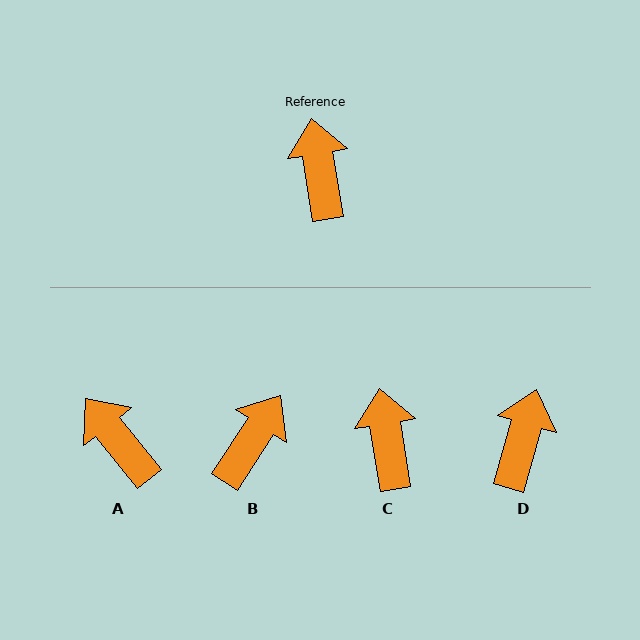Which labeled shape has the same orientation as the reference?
C.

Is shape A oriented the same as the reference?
No, it is off by about 29 degrees.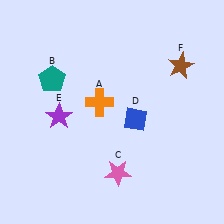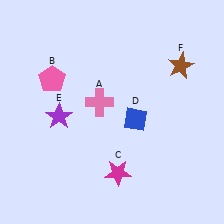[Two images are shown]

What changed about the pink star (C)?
In Image 1, C is pink. In Image 2, it changed to magenta.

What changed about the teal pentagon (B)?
In Image 1, B is teal. In Image 2, it changed to pink.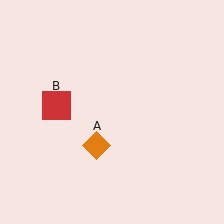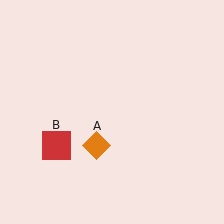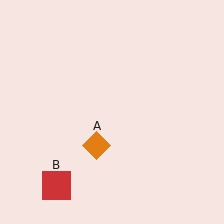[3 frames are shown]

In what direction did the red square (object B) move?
The red square (object B) moved down.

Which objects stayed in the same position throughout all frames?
Orange diamond (object A) remained stationary.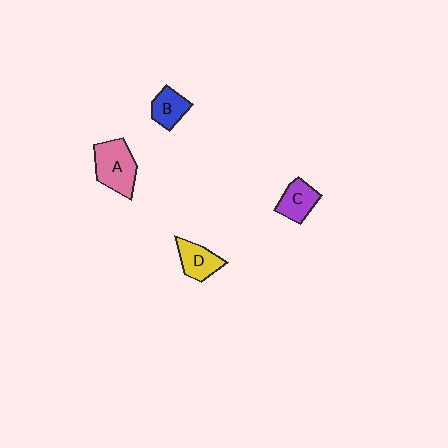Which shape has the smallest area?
Shape B (blue).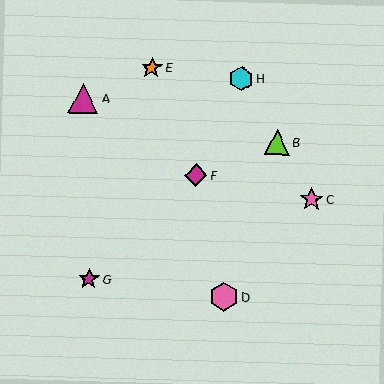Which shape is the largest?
The magenta triangle (labeled A) is the largest.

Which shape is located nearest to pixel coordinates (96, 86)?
The magenta triangle (labeled A) at (83, 98) is nearest to that location.